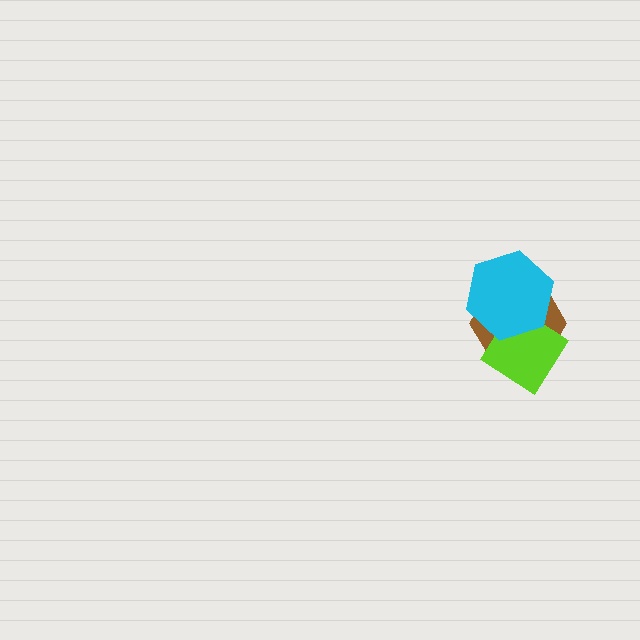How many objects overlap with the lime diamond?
2 objects overlap with the lime diamond.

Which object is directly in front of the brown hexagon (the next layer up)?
The lime diamond is directly in front of the brown hexagon.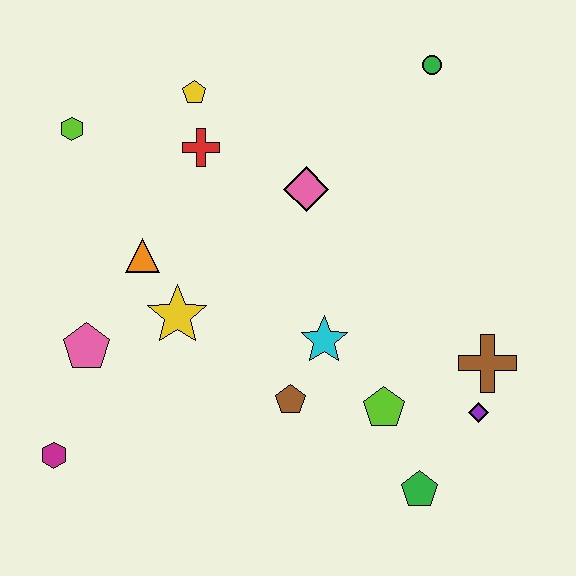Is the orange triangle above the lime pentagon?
Yes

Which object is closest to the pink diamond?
The red cross is closest to the pink diamond.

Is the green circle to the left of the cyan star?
No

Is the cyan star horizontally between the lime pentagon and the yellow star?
Yes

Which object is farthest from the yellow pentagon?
The green pentagon is farthest from the yellow pentagon.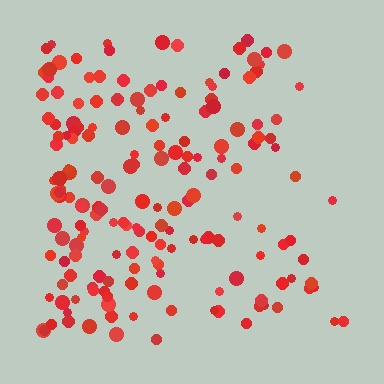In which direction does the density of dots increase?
From right to left, with the left side densest.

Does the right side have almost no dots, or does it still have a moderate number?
Still a moderate number, just noticeably fewer than the left.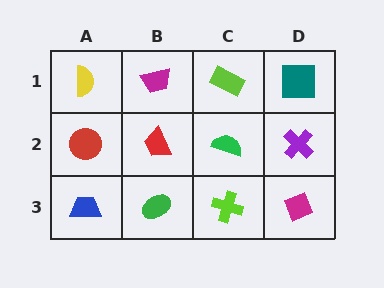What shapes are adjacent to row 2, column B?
A magenta trapezoid (row 1, column B), a green ellipse (row 3, column B), a red circle (row 2, column A), a green semicircle (row 2, column C).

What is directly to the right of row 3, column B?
A lime cross.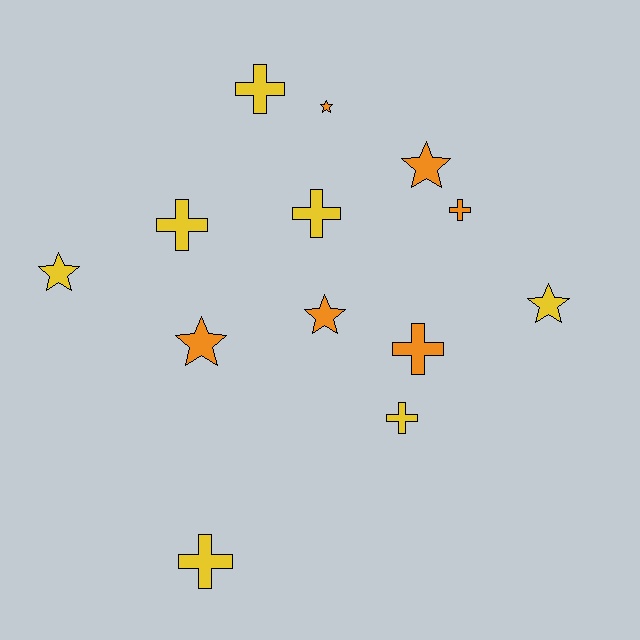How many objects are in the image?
There are 13 objects.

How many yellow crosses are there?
There are 5 yellow crosses.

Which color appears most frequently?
Yellow, with 7 objects.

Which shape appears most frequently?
Cross, with 7 objects.